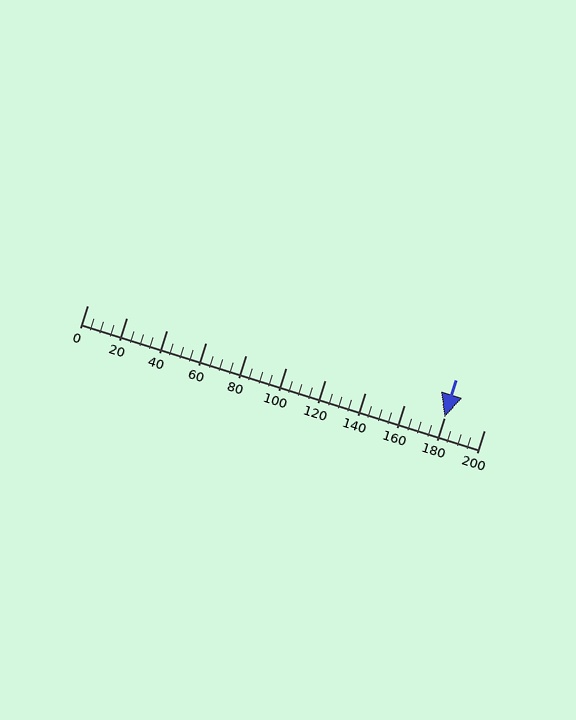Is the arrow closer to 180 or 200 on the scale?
The arrow is closer to 180.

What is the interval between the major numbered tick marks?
The major tick marks are spaced 20 units apart.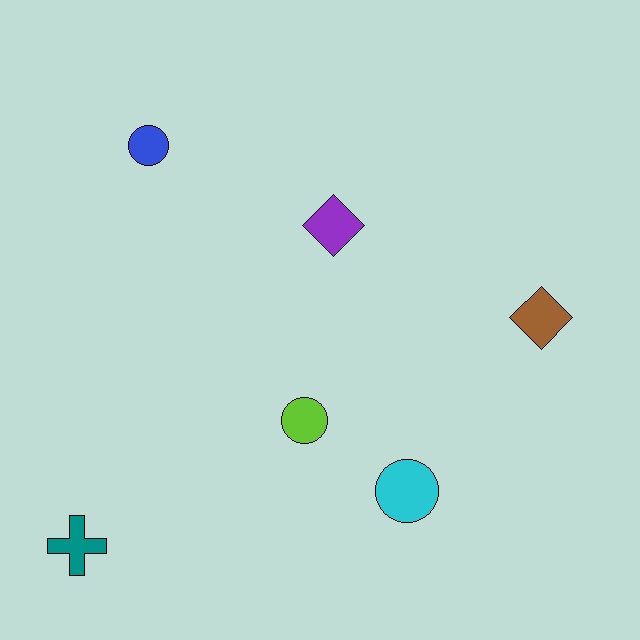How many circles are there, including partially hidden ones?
There are 3 circles.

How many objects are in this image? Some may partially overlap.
There are 6 objects.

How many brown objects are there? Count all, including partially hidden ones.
There is 1 brown object.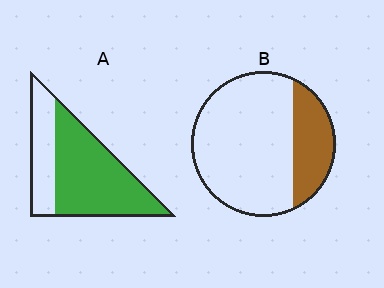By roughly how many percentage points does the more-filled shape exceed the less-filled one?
By roughly 45 percentage points (A over B).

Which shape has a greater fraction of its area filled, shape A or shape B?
Shape A.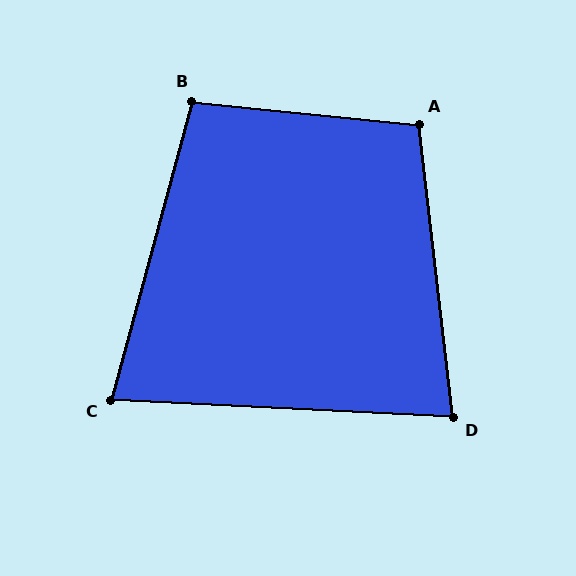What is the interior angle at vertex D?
Approximately 81 degrees (acute).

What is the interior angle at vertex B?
Approximately 99 degrees (obtuse).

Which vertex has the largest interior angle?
A, at approximately 102 degrees.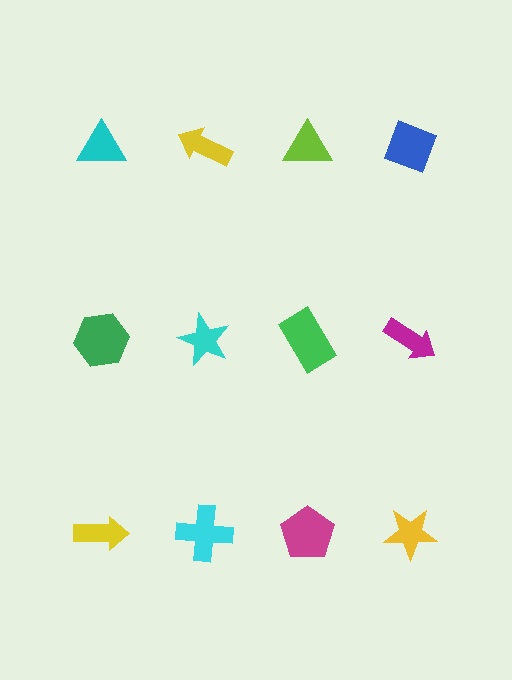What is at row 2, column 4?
A magenta arrow.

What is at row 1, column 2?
A yellow arrow.